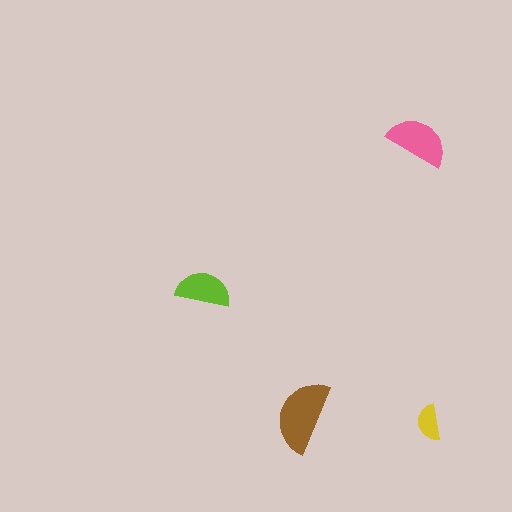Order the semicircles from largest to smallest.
the brown one, the pink one, the lime one, the yellow one.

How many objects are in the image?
There are 4 objects in the image.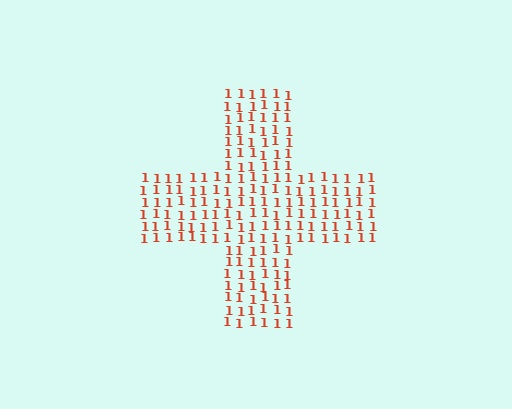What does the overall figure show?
The overall figure shows a cross.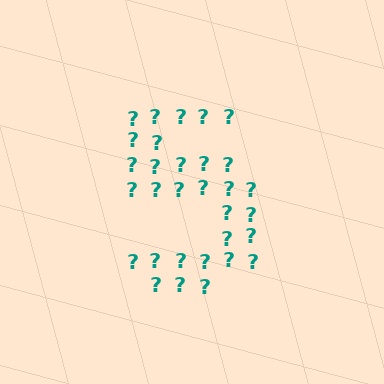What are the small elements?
The small elements are question marks.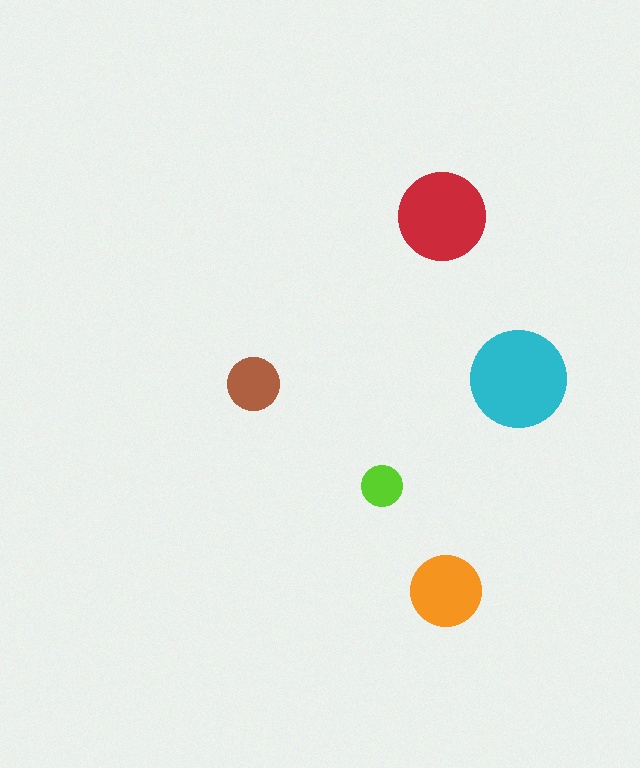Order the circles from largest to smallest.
the cyan one, the red one, the orange one, the brown one, the lime one.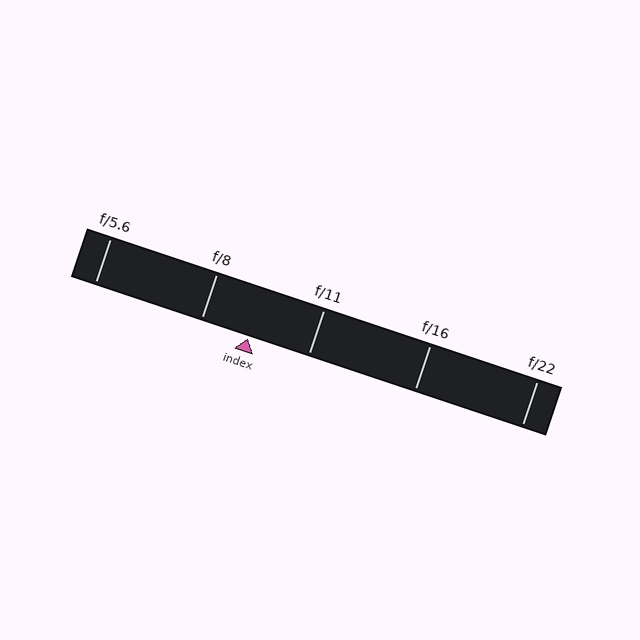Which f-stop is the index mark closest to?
The index mark is closest to f/8.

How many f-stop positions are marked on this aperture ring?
There are 5 f-stop positions marked.